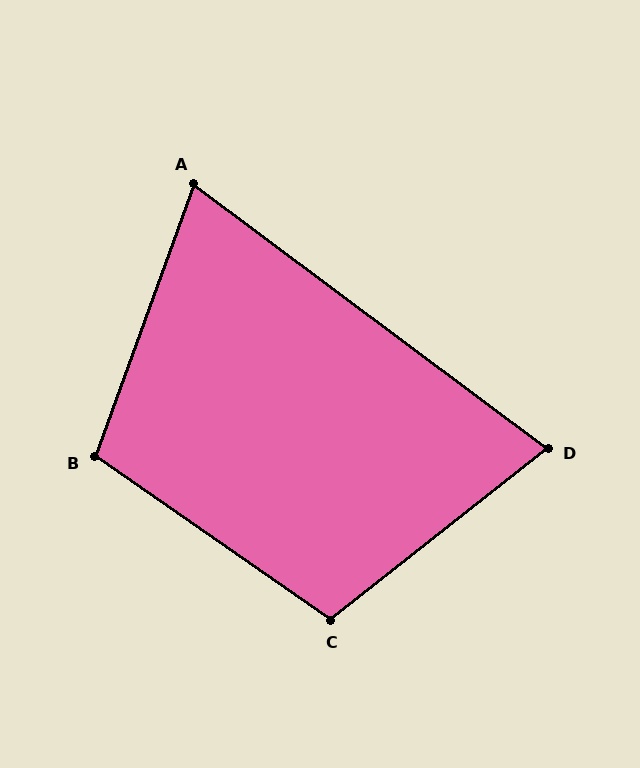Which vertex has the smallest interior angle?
A, at approximately 73 degrees.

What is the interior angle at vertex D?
Approximately 75 degrees (acute).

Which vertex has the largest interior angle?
C, at approximately 107 degrees.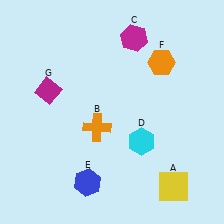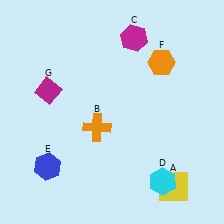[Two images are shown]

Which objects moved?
The objects that moved are: the cyan hexagon (D), the blue hexagon (E).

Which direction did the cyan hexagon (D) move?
The cyan hexagon (D) moved down.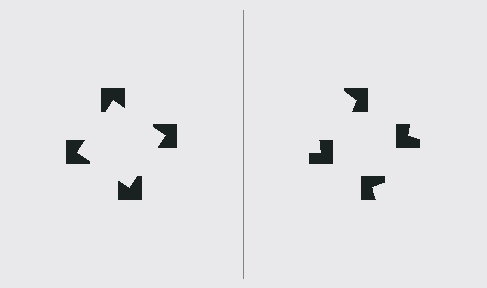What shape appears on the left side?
An illusory square.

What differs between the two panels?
The notched squares are positioned identically on both sides; only the wedge orientations differ. On the left they align to a square; on the right they are misaligned.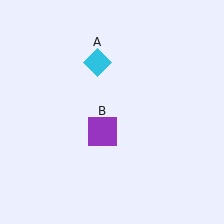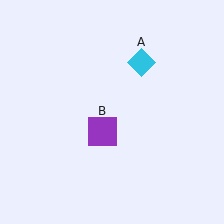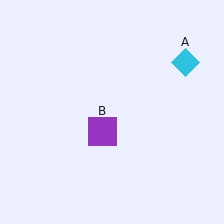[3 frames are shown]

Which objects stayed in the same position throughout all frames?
Purple square (object B) remained stationary.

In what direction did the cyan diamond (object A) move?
The cyan diamond (object A) moved right.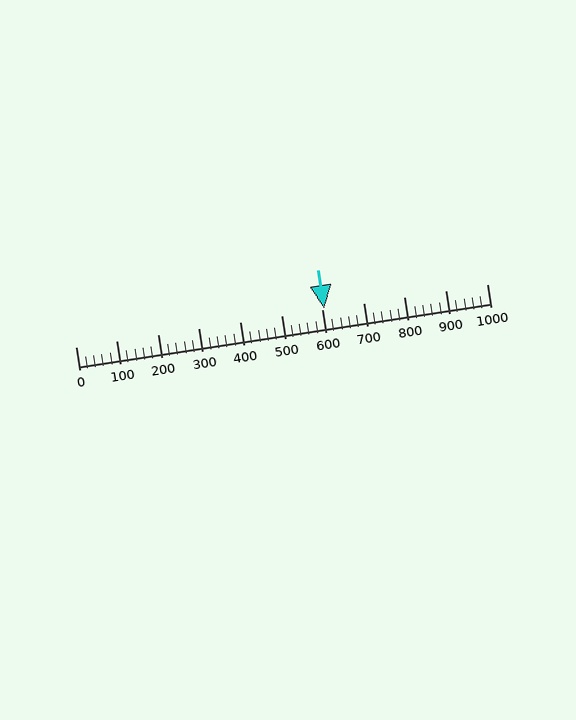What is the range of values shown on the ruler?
The ruler shows values from 0 to 1000.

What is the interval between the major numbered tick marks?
The major tick marks are spaced 100 units apart.